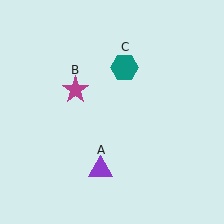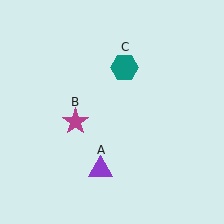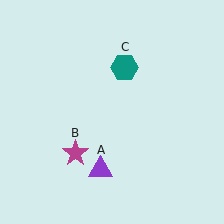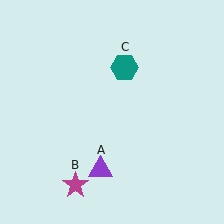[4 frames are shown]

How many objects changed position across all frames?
1 object changed position: magenta star (object B).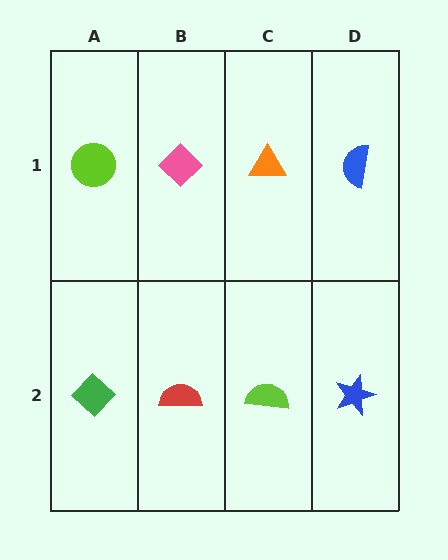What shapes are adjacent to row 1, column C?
A lime semicircle (row 2, column C), a pink diamond (row 1, column B), a blue semicircle (row 1, column D).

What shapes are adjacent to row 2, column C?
An orange triangle (row 1, column C), a red semicircle (row 2, column B), a blue star (row 2, column D).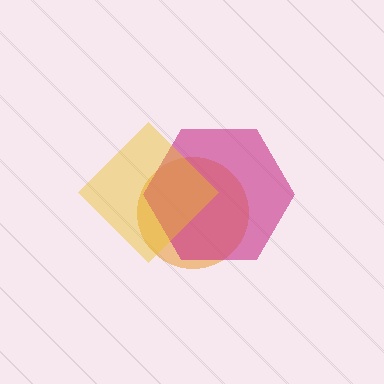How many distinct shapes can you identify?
There are 3 distinct shapes: an orange circle, a magenta hexagon, a yellow diamond.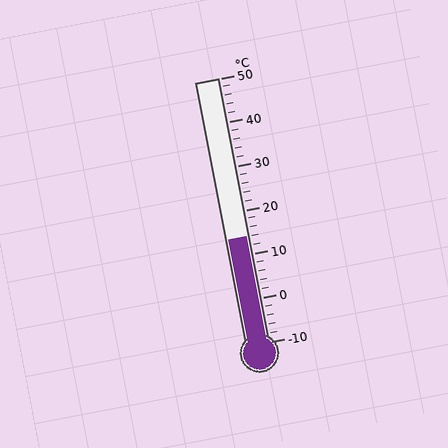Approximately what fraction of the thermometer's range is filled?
The thermometer is filled to approximately 40% of its range.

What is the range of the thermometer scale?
The thermometer scale ranges from -10°C to 50°C.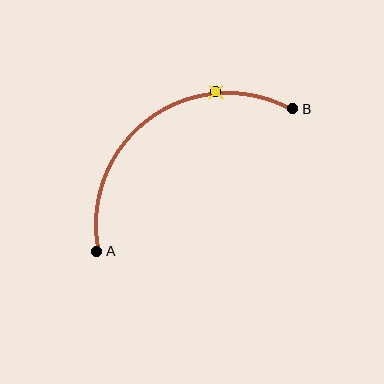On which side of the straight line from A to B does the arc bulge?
The arc bulges above and to the left of the straight line connecting A and B.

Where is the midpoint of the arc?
The arc midpoint is the point on the curve farthest from the straight line joining A and B. It sits above and to the left of that line.